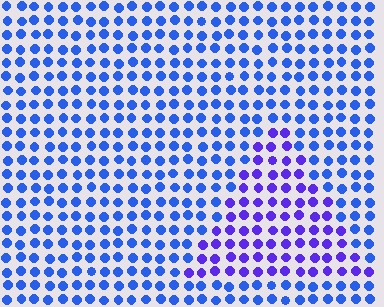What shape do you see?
I see a triangle.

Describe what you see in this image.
The image is filled with small blue elements in a uniform arrangement. A triangle-shaped region is visible where the elements are tinted to a slightly different hue, forming a subtle color boundary.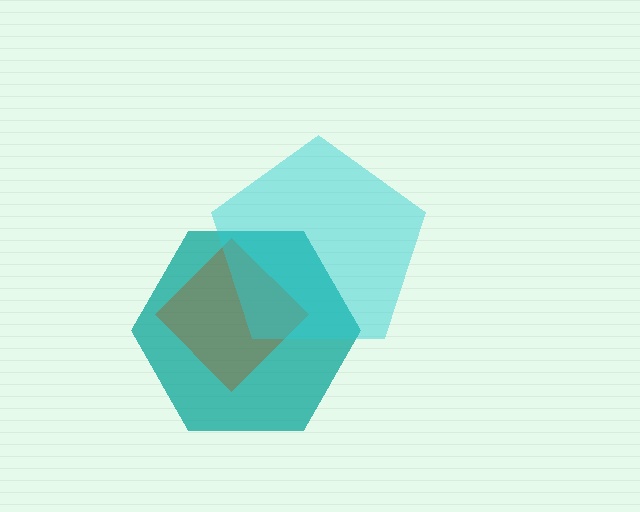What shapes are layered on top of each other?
The layered shapes are: a teal hexagon, a brown diamond, a cyan pentagon.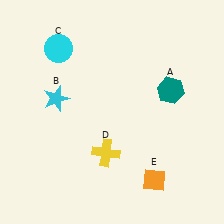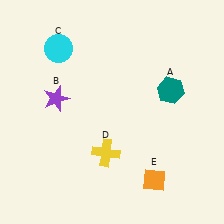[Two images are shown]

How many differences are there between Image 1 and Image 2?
There is 1 difference between the two images.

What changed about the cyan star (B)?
In Image 1, B is cyan. In Image 2, it changed to purple.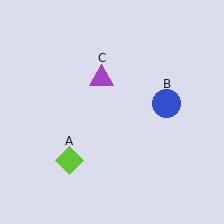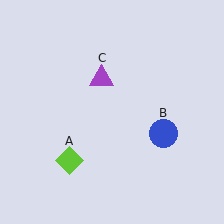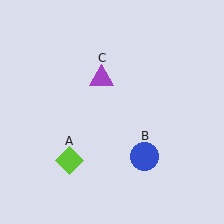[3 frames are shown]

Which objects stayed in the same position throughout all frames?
Lime diamond (object A) and purple triangle (object C) remained stationary.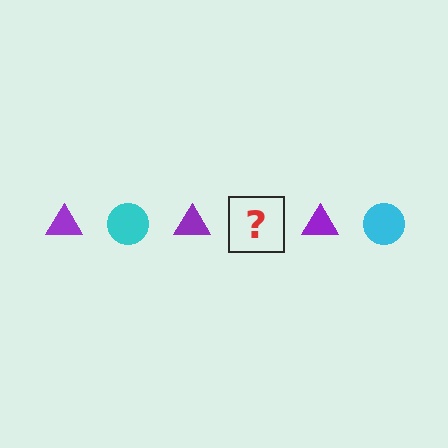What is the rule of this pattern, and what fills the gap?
The rule is that the pattern alternates between purple triangle and cyan circle. The gap should be filled with a cyan circle.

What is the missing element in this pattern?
The missing element is a cyan circle.